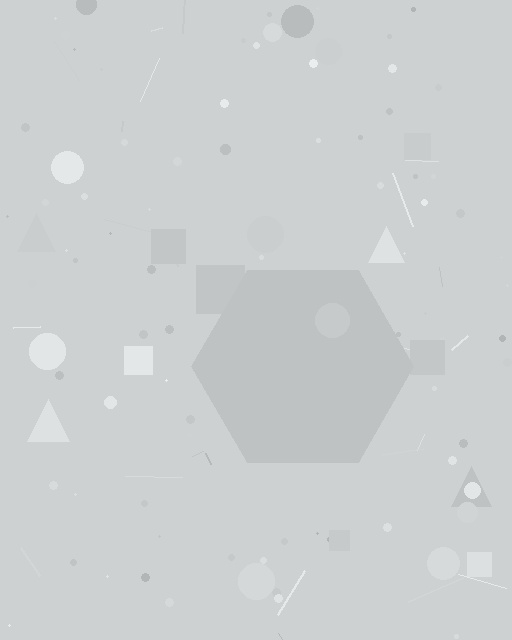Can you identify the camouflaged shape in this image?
The camouflaged shape is a hexagon.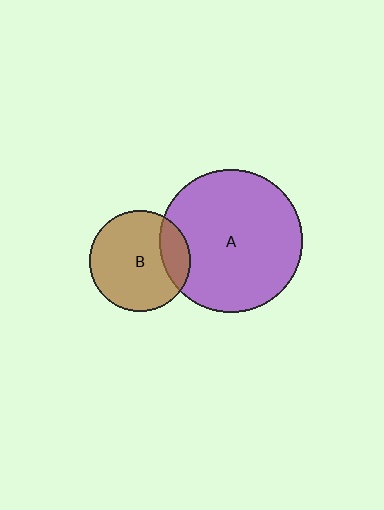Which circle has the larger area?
Circle A (purple).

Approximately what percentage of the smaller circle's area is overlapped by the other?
Approximately 20%.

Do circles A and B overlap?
Yes.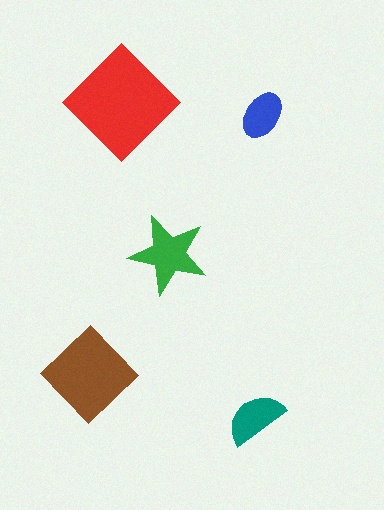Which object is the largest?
The red diamond.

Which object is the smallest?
The blue ellipse.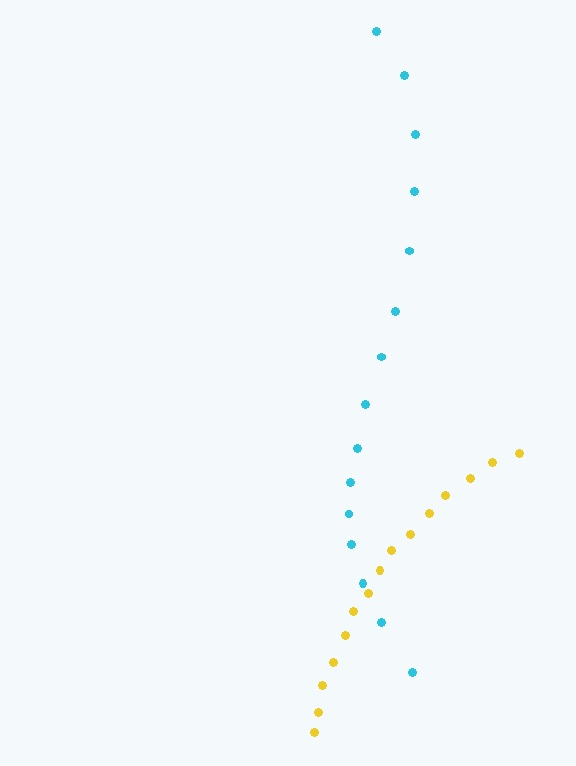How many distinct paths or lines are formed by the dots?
There are 2 distinct paths.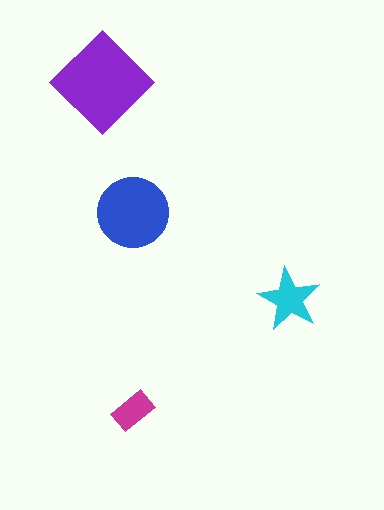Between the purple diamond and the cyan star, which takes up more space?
The purple diamond.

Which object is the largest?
The purple diamond.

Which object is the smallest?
The magenta rectangle.